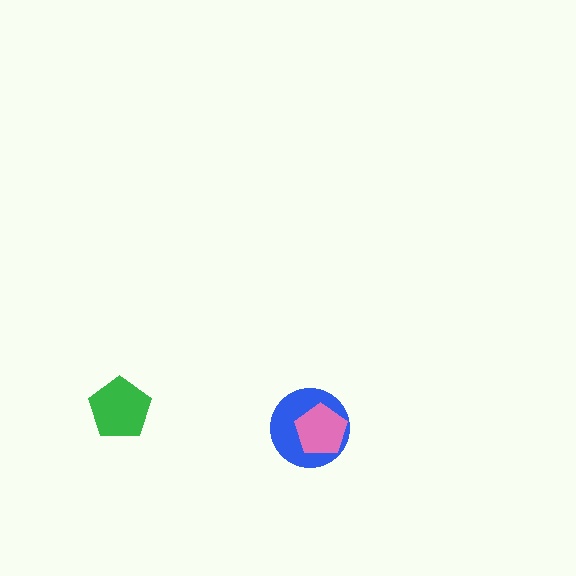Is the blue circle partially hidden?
Yes, it is partially covered by another shape.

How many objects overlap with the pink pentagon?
1 object overlaps with the pink pentagon.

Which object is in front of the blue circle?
The pink pentagon is in front of the blue circle.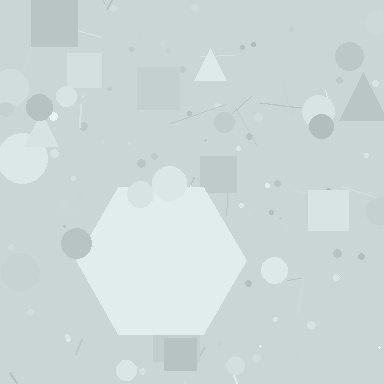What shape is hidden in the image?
A hexagon is hidden in the image.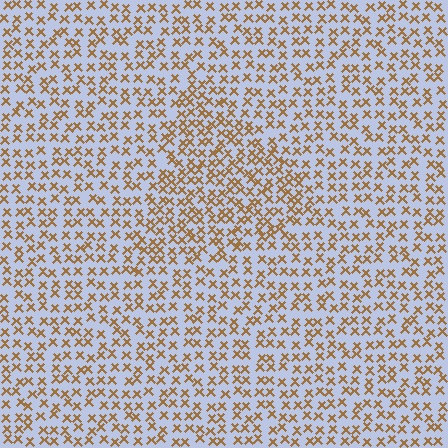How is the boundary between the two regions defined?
The boundary is defined by a change in element density (approximately 1.5x ratio). All elements are the same color, size, and shape.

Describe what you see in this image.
The image contains small brown elements arranged at two different densities. A triangle-shaped region is visible where the elements are more densely packed than the surrounding area.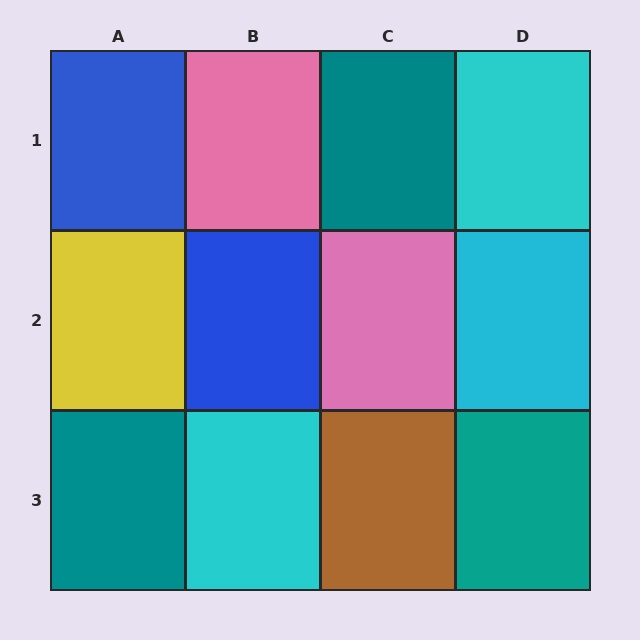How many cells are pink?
2 cells are pink.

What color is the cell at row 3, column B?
Cyan.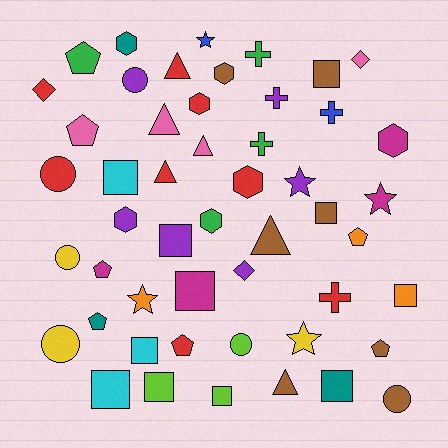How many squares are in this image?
There are 11 squares.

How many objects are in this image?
There are 50 objects.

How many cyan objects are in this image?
There are 3 cyan objects.